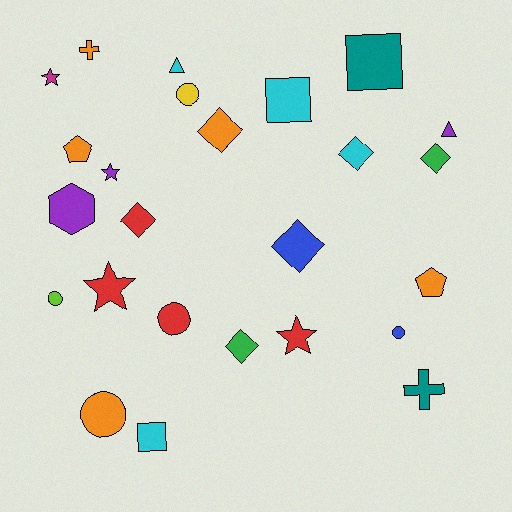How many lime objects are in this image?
There is 1 lime object.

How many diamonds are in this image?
There are 6 diamonds.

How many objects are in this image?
There are 25 objects.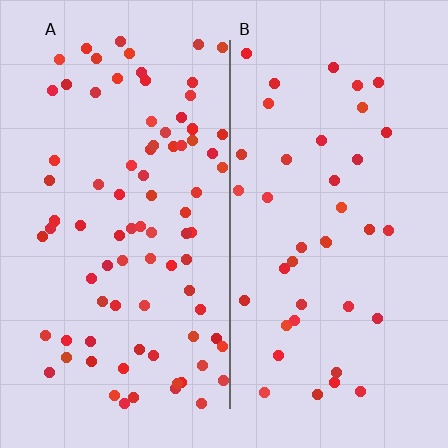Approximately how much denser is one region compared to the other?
Approximately 2.2× — region A over region B.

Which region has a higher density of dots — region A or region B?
A (the left).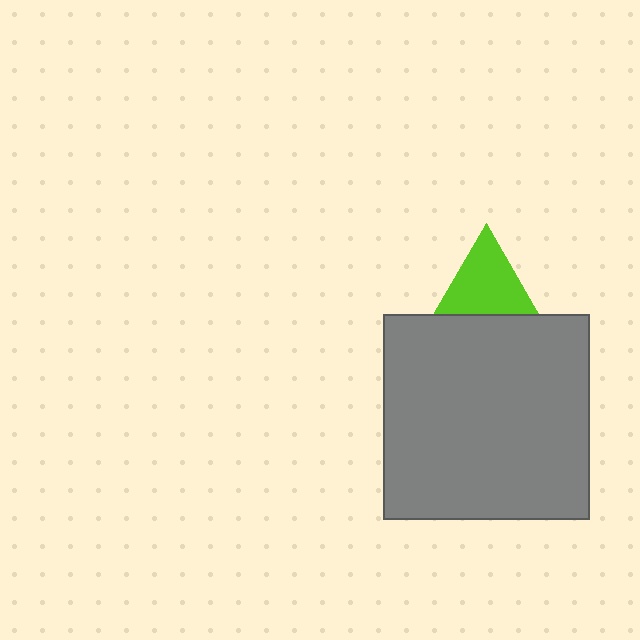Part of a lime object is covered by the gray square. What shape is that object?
It is a triangle.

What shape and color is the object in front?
The object in front is a gray square.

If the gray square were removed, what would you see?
You would see the complete lime triangle.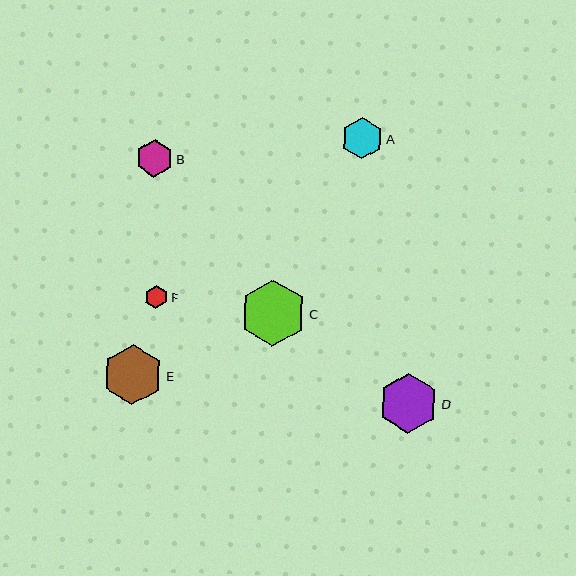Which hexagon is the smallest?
Hexagon F is the smallest with a size of approximately 23 pixels.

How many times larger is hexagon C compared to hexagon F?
Hexagon C is approximately 2.9 times the size of hexagon F.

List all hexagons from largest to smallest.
From largest to smallest: C, E, D, A, B, F.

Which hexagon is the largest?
Hexagon C is the largest with a size of approximately 66 pixels.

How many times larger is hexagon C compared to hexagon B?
Hexagon C is approximately 1.8 times the size of hexagon B.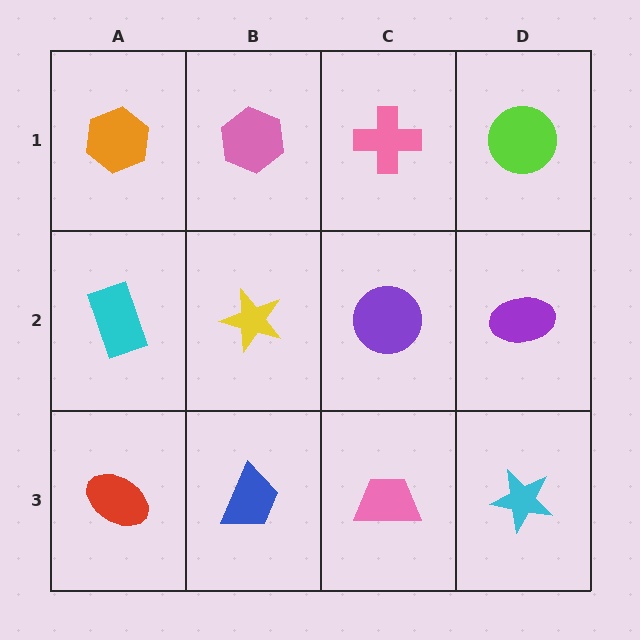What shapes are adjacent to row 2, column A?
An orange hexagon (row 1, column A), a red ellipse (row 3, column A), a yellow star (row 2, column B).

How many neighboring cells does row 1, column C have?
3.